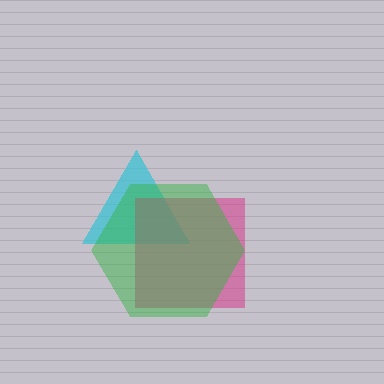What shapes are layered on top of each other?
The layered shapes are: a cyan triangle, a magenta square, a green hexagon.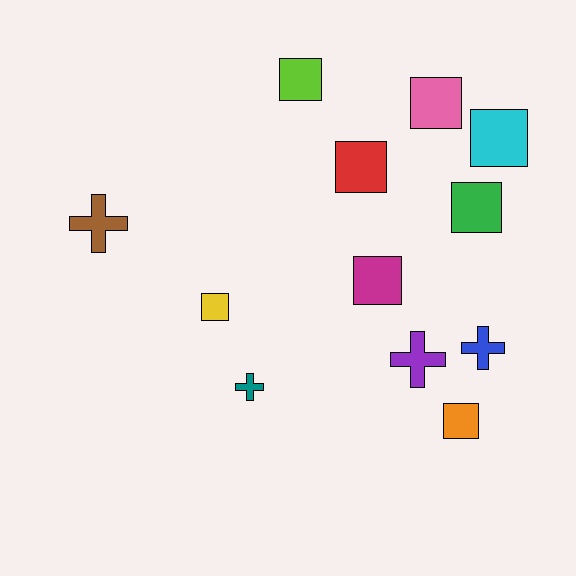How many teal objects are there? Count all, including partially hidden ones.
There is 1 teal object.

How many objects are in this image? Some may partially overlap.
There are 12 objects.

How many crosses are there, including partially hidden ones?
There are 4 crosses.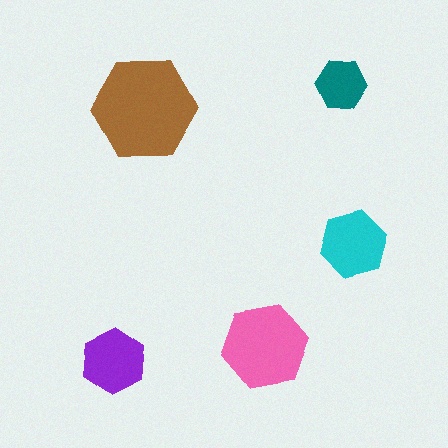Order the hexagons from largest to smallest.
the brown one, the pink one, the cyan one, the purple one, the teal one.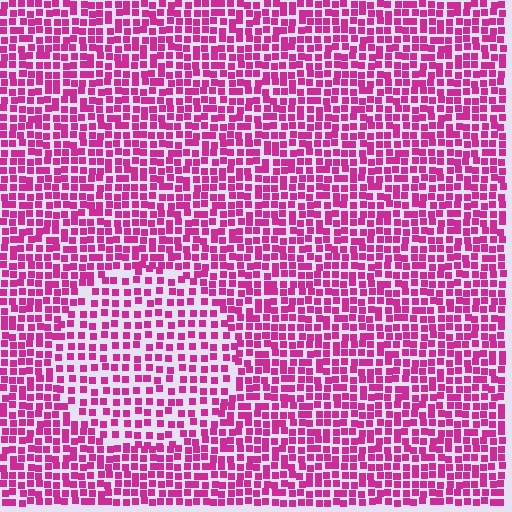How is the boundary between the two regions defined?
The boundary is defined by a change in element density (approximately 1.6x ratio). All elements are the same color, size, and shape.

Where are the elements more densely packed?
The elements are more densely packed outside the circle boundary.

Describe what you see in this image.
The image contains small magenta elements arranged at two different densities. A circle-shaped region is visible where the elements are less densely packed than the surrounding area.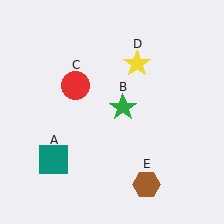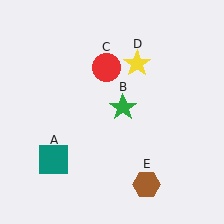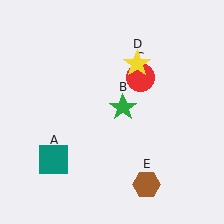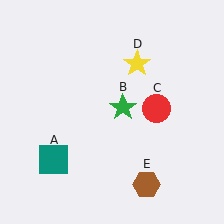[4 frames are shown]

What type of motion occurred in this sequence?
The red circle (object C) rotated clockwise around the center of the scene.